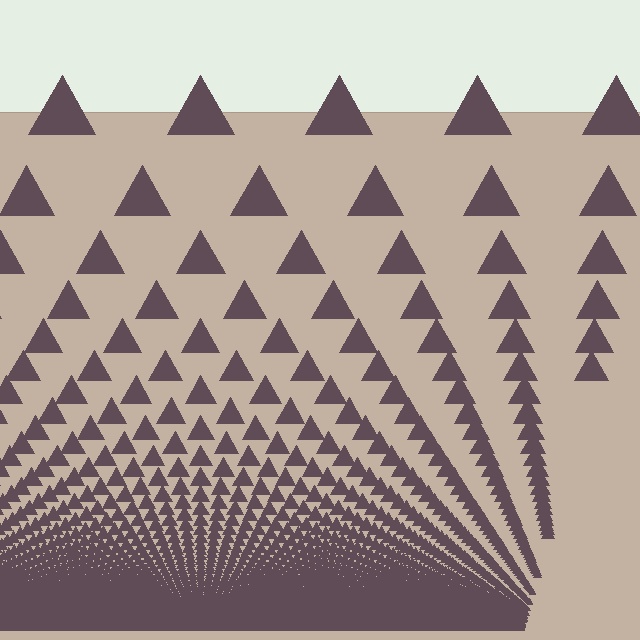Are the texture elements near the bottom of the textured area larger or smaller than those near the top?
Smaller. The gradient is inverted — elements near the bottom are smaller and denser.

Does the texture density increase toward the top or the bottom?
Density increases toward the bottom.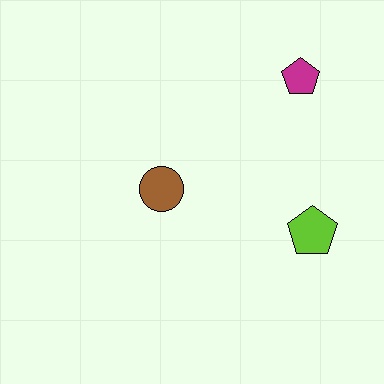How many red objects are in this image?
There are no red objects.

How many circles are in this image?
There is 1 circle.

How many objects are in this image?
There are 3 objects.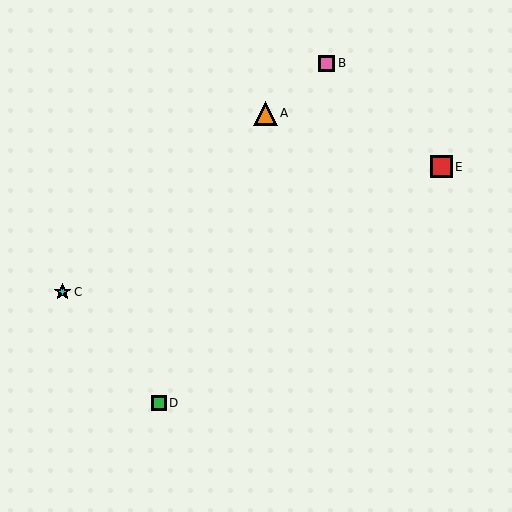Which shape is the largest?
The orange triangle (labeled A) is the largest.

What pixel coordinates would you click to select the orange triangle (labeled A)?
Click at (265, 113) to select the orange triangle A.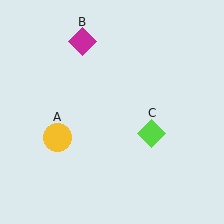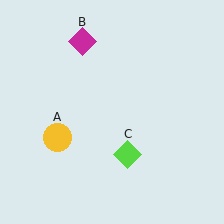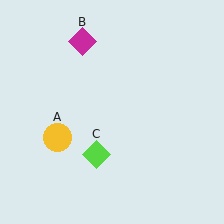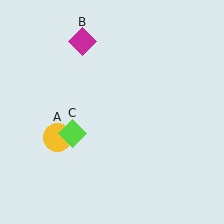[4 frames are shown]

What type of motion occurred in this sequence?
The lime diamond (object C) rotated clockwise around the center of the scene.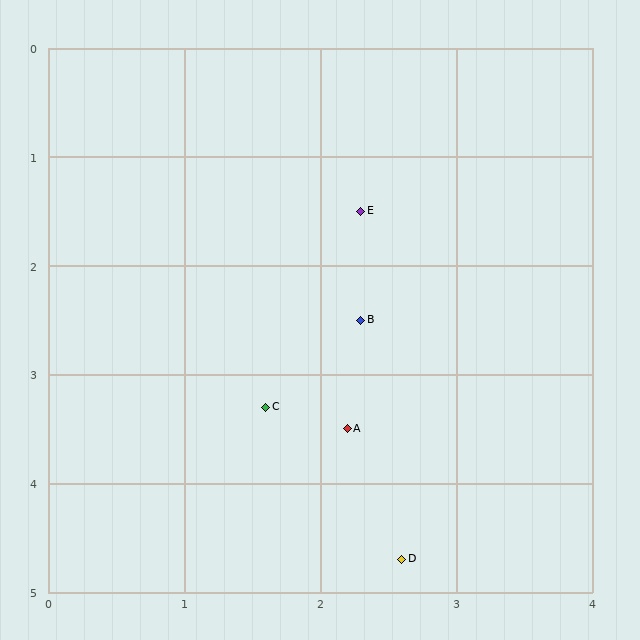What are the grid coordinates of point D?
Point D is at approximately (2.6, 4.7).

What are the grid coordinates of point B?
Point B is at approximately (2.3, 2.5).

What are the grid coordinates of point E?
Point E is at approximately (2.3, 1.5).